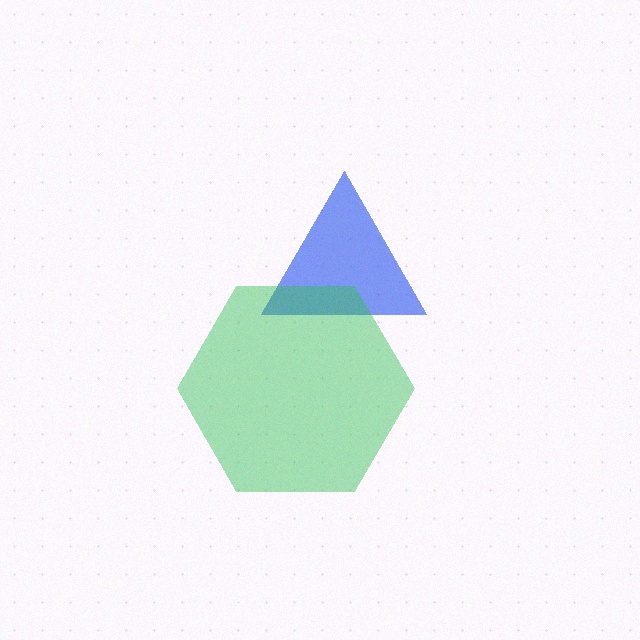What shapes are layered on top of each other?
The layered shapes are: a blue triangle, a green hexagon.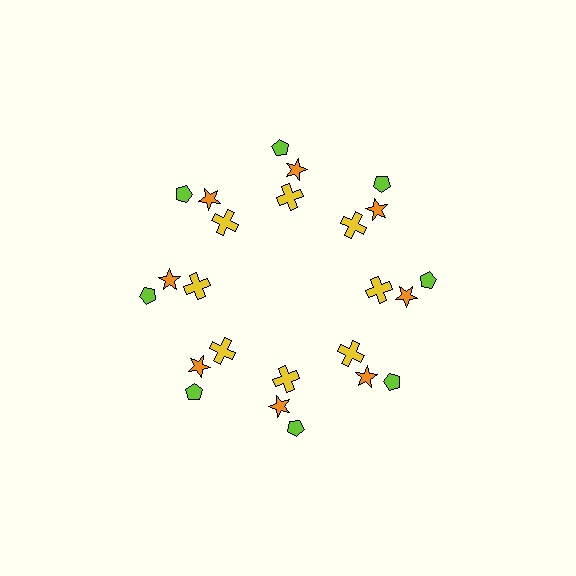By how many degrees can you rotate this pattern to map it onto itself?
The pattern maps onto itself every 45 degrees of rotation.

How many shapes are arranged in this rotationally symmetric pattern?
There are 24 shapes, arranged in 8 groups of 3.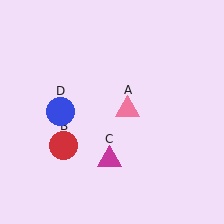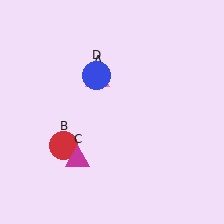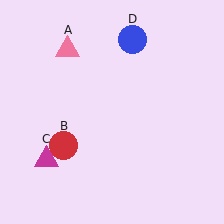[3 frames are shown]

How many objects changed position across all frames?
3 objects changed position: pink triangle (object A), magenta triangle (object C), blue circle (object D).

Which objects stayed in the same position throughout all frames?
Red circle (object B) remained stationary.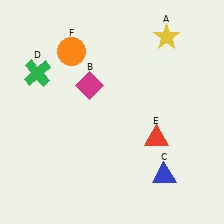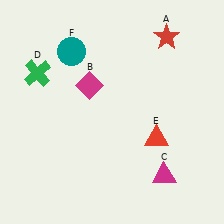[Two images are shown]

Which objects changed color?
A changed from yellow to red. C changed from blue to magenta. F changed from orange to teal.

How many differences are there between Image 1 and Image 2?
There are 3 differences between the two images.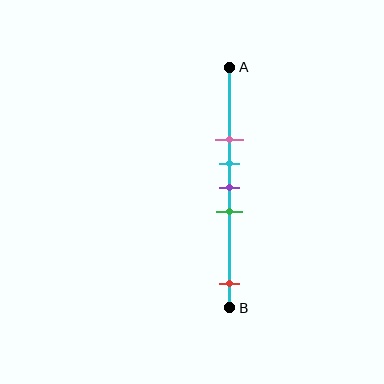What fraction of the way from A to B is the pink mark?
The pink mark is approximately 30% (0.3) of the way from A to B.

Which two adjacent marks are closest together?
The cyan and purple marks are the closest adjacent pair.